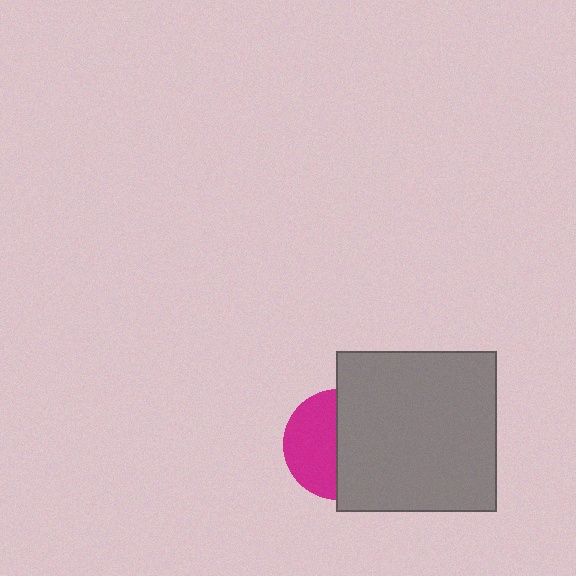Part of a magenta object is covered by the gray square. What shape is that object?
It is a circle.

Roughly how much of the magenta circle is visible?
About half of it is visible (roughly 47%).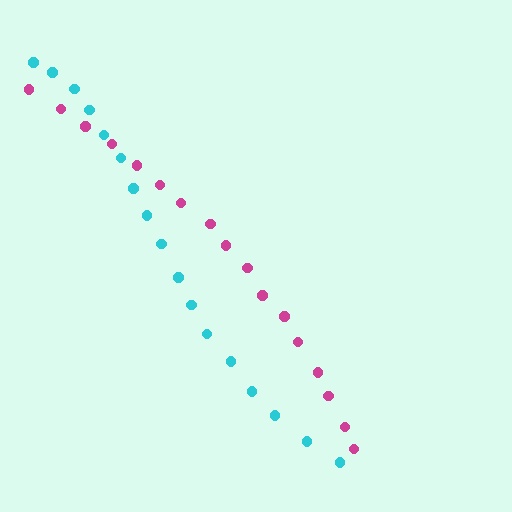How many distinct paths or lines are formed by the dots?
There are 2 distinct paths.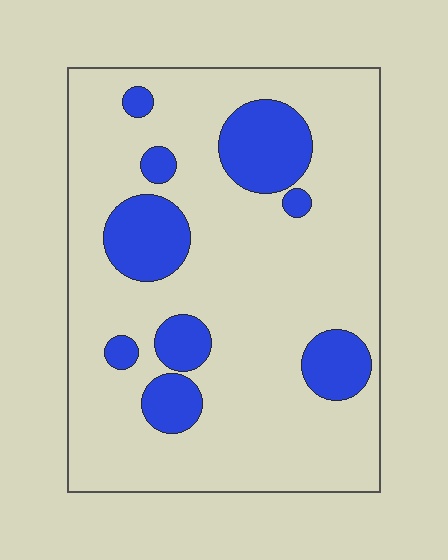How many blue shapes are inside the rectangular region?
9.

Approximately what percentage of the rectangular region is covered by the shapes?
Approximately 20%.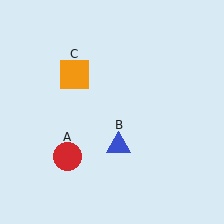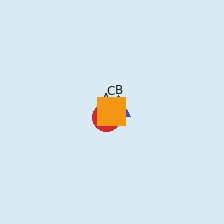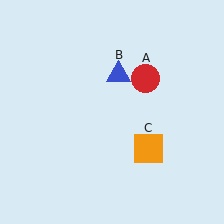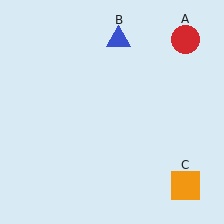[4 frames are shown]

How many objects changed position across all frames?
3 objects changed position: red circle (object A), blue triangle (object B), orange square (object C).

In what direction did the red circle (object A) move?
The red circle (object A) moved up and to the right.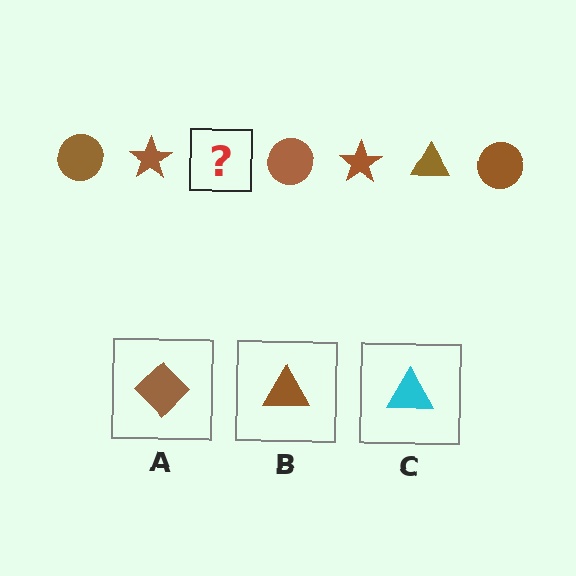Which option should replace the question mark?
Option B.